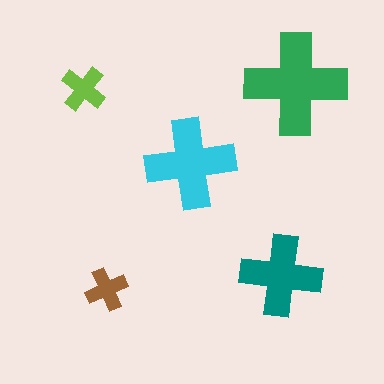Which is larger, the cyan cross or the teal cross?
The cyan one.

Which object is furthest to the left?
The lime cross is leftmost.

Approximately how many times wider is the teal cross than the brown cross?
About 2 times wider.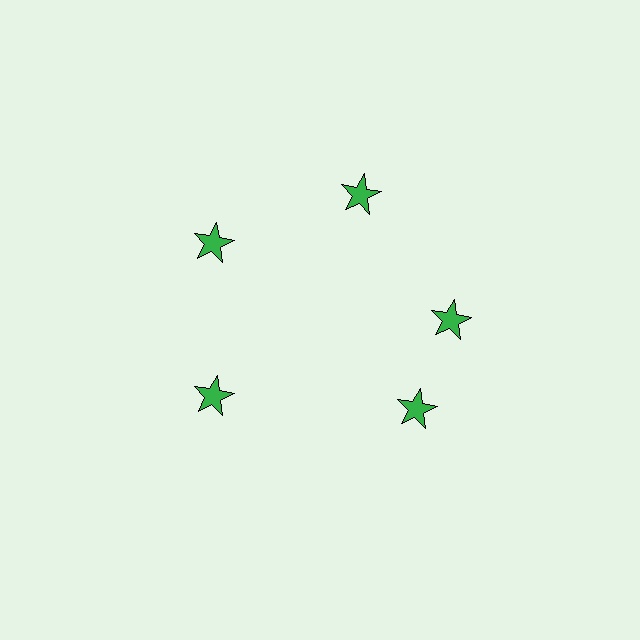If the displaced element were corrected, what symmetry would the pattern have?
It would have 5-fold rotational symmetry — the pattern would map onto itself every 72 degrees.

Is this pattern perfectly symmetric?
No. The 5 green stars are arranged in a ring, but one element near the 5 o'clock position is rotated out of alignment along the ring, breaking the 5-fold rotational symmetry.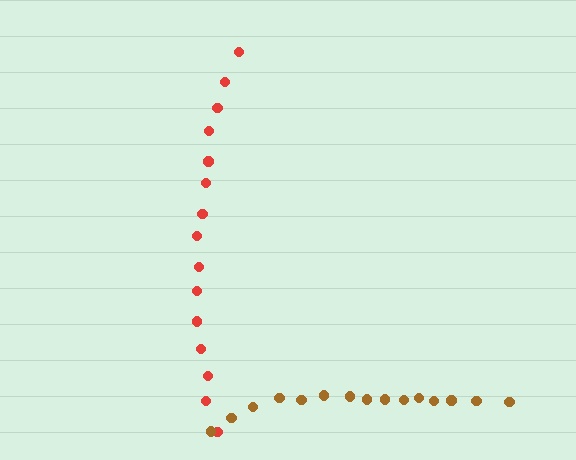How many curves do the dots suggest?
There are 2 distinct paths.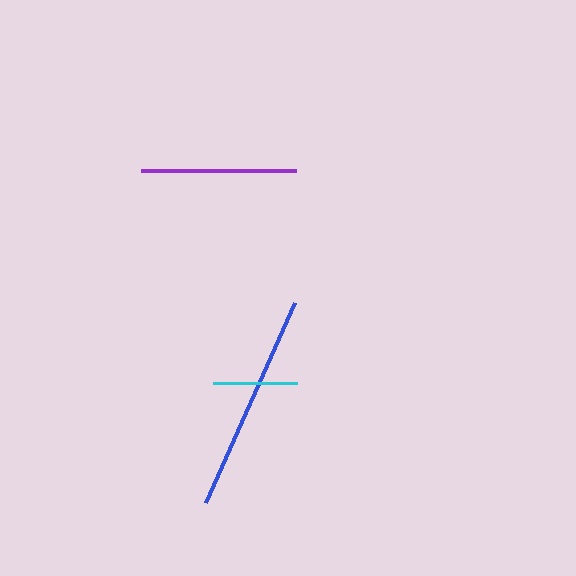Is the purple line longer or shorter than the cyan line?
The purple line is longer than the cyan line.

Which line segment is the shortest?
The cyan line is the shortest at approximately 84 pixels.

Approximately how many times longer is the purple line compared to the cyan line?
The purple line is approximately 1.9 times the length of the cyan line.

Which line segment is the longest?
The blue line is the longest at approximately 219 pixels.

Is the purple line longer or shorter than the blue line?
The blue line is longer than the purple line.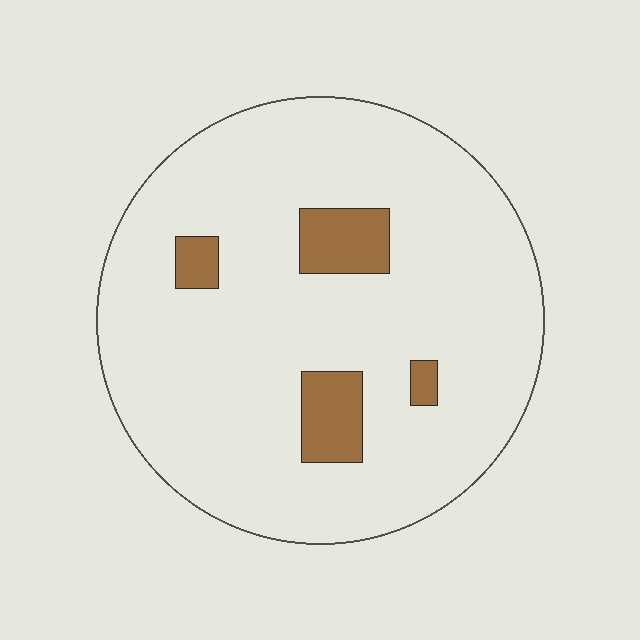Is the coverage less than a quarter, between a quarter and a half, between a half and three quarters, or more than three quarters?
Less than a quarter.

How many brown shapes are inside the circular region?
4.